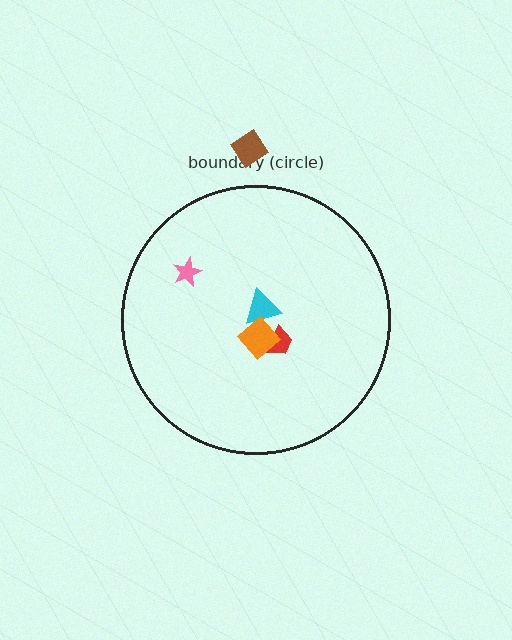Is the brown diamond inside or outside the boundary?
Outside.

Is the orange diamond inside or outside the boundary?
Inside.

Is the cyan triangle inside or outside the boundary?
Inside.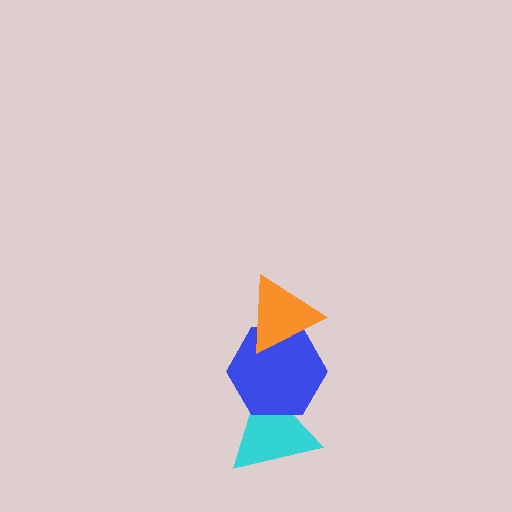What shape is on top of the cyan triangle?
The blue hexagon is on top of the cyan triangle.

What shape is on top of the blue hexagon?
The orange triangle is on top of the blue hexagon.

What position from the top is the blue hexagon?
The blue hexagon is 2nd from the top.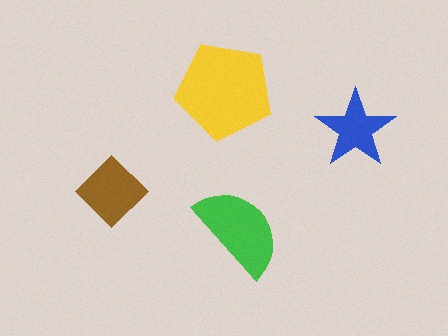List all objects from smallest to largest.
The blue star, the brown diamond, the green semicircle, the yellow pentagon.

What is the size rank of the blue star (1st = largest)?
4th.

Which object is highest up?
The yellow pentagon is topmost.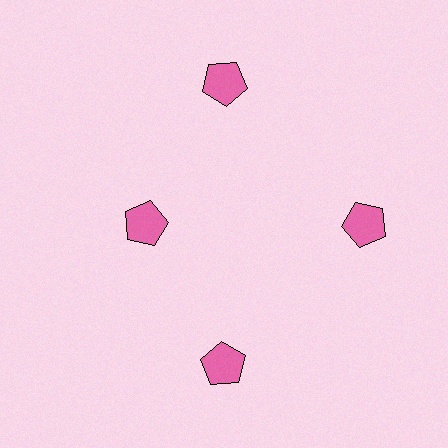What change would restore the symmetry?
The symmetry would be restored by moving it outward, back onto the ring so that all 4 pentagons sit at equal angles and equal distance from the center.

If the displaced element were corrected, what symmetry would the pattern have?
It would have 4-fold rotational symmetry — the pattern would map onto itself every 90 degrees.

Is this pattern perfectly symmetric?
No. The 4 pink pentagons are arranged in a ring, but one element near the 9 o'clock position is pulled inward toward the center, breaking the 4-fold rotational symmetry.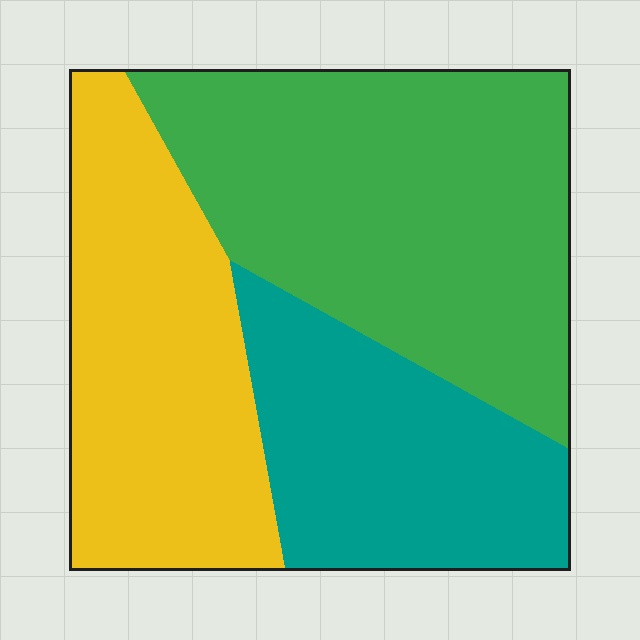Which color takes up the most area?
Green, at roughly 45%.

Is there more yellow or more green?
Green.